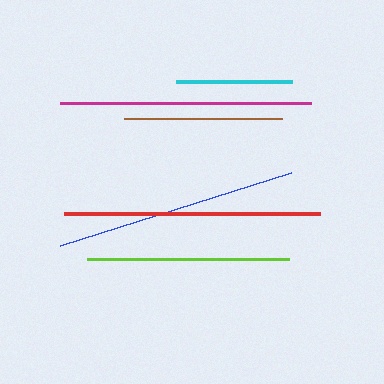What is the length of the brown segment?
The brown segment is approximately 158 pixels long.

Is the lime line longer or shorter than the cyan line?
The lime line is longer than the cyan line.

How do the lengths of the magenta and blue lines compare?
The magenta and blue lines are approximately the same length.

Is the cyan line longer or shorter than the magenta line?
The magenta line is longer than the cyan line.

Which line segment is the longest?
The red line is the longest at approximately 256 pixels.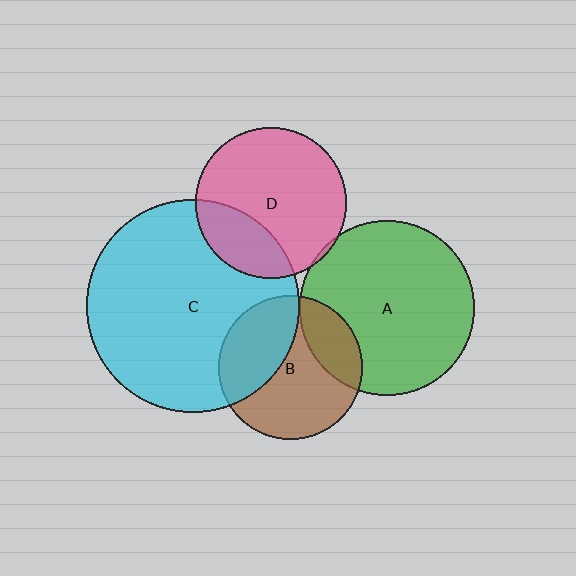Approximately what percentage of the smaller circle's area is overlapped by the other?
Approximately 5%.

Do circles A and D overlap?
Yes.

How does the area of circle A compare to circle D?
Approximately 1.3 times.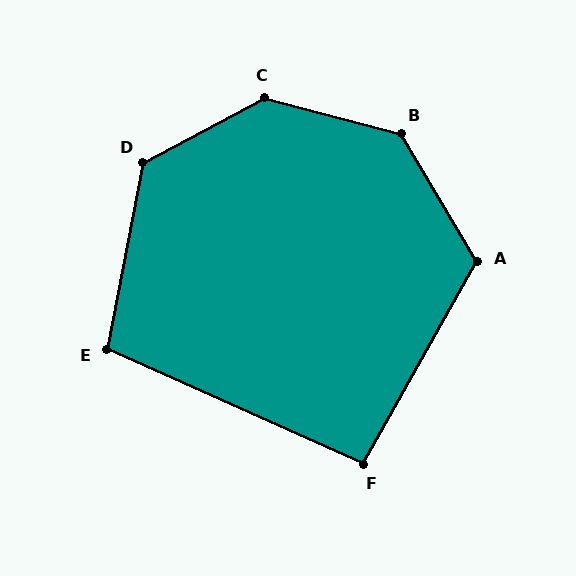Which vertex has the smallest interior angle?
F, at approximately 95 degrees.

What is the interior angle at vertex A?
Approximately 120 degrees (obtuse).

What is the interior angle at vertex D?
Approximately 129 degrees (obtuse).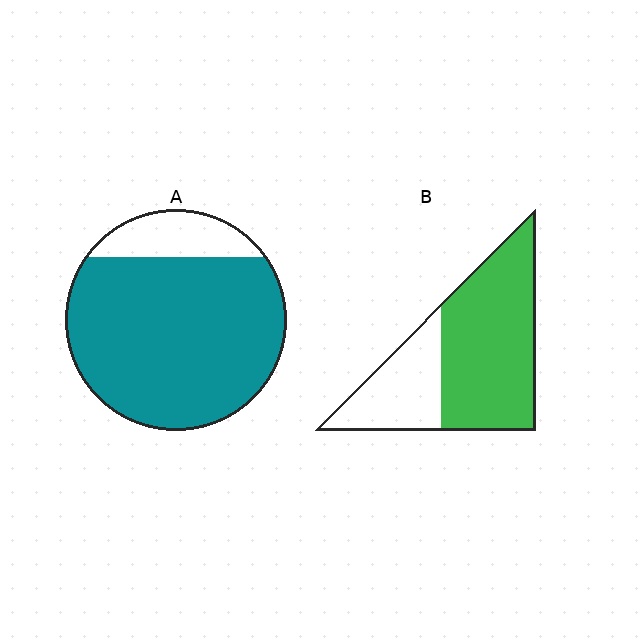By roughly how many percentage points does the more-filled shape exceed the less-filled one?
By roughly 15 percentage points (A over B).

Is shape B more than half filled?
Yes.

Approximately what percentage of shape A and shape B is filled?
A is approximately 85% and B is approximately 65%.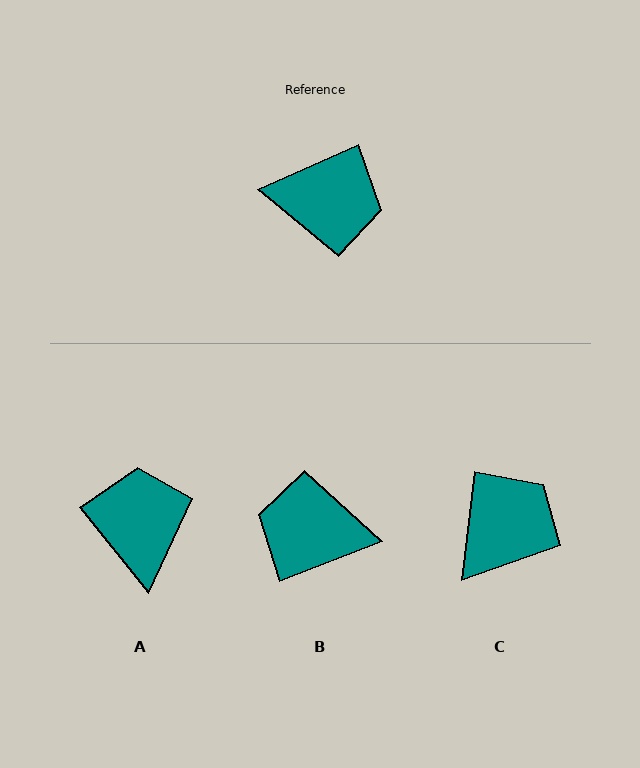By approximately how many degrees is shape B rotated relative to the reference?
Approximately 177 degrees counter-clockwise.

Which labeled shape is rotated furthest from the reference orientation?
B, about 177 degrees away.